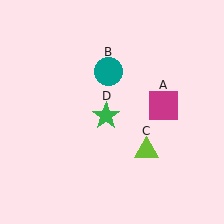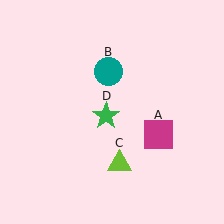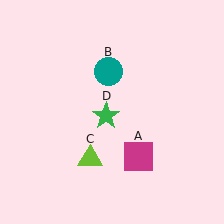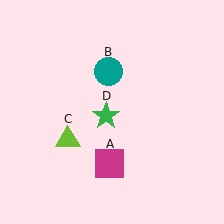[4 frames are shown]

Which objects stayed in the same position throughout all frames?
Teal circle (object B) and green star (object D) remained stationary.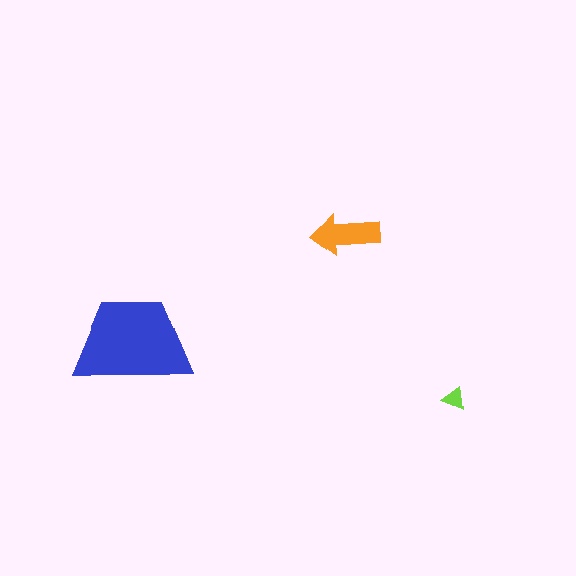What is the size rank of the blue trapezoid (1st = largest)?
1st.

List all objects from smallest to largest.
The lime triangle, the orange arrow, the blue trapezoid.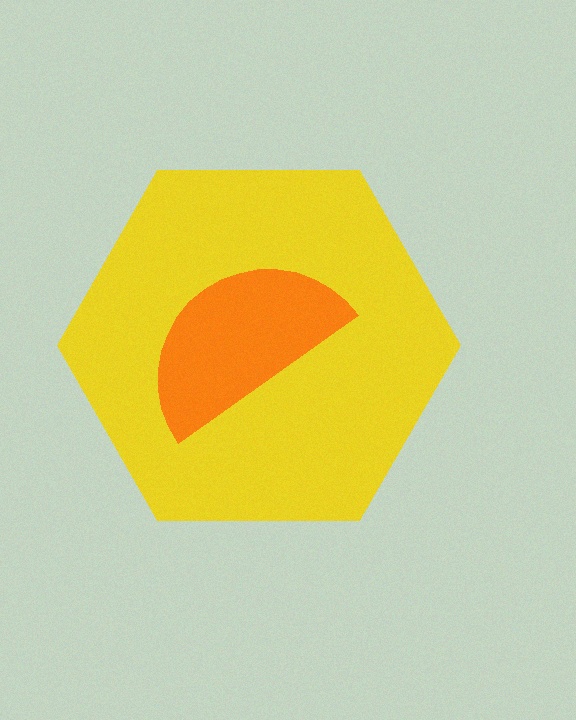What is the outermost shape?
The yellow hexagon.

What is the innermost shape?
The orange semicircle.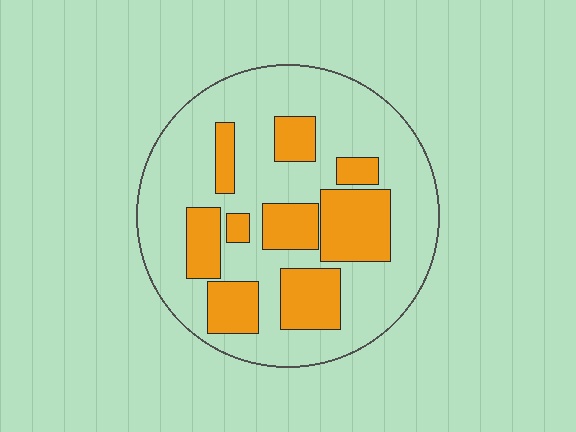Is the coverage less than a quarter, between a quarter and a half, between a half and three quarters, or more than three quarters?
Between a quarter and a half.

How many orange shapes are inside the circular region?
9.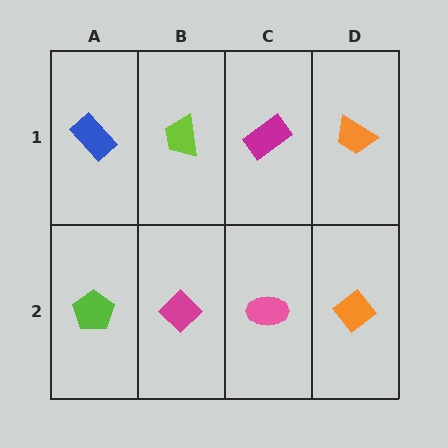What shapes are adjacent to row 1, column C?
A pink ellipse (row 2, column C), a lime trapezoid (row 1, column B), an orange trapezoid (row 1, column D).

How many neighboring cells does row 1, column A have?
2.